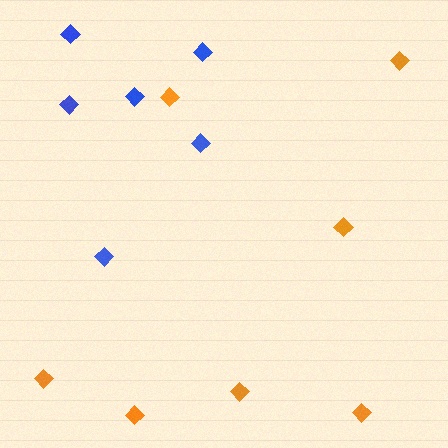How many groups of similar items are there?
There are 2 groups: one group of orange diamonds (7) and one group of blue diamonds (6).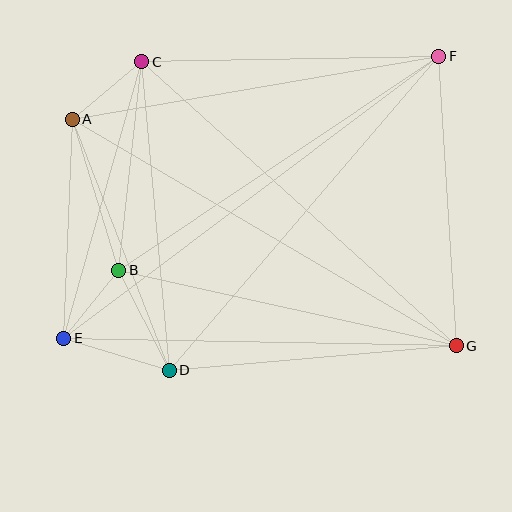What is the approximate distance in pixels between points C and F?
The distance between C and F is approximately 297 pixels.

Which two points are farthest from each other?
Points E and F are farthest from each other.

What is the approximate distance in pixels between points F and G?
The distance between F and G is approximately 290 pixels.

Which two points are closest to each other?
Points B and E are closest to each other.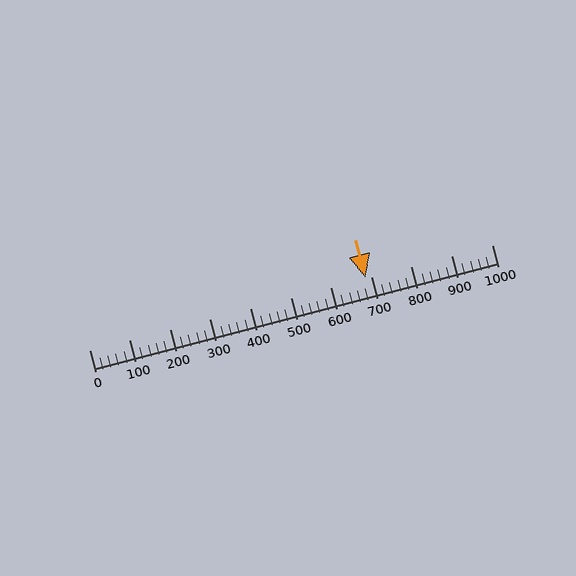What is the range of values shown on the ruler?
The ruler shows values from 0 to 1000.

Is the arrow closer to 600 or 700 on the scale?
The arrow is closer to 700.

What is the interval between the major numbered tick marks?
The major tick marks are spaced 100 units apart.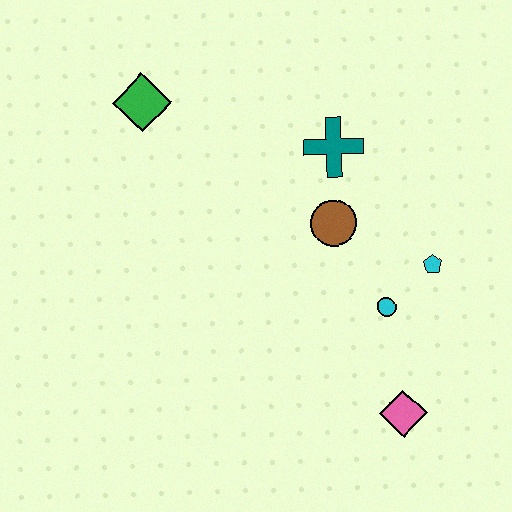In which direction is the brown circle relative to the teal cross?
The brown circle is below the teal cross.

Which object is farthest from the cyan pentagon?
The green diamond is farthest from the cyan pentagon.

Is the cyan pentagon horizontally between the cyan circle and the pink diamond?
No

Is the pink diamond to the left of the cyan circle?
No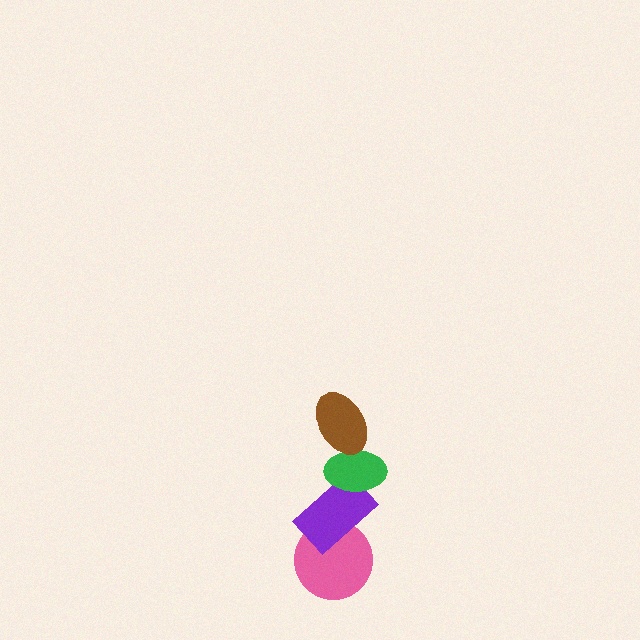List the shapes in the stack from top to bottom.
From top to bottom: the brown ellipse, the green ellipse, the purple rectangle, the pink circle.